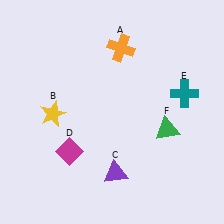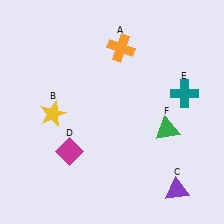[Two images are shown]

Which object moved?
The purple triangle (C) moved right.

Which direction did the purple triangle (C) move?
The purple triangle (C) moved right.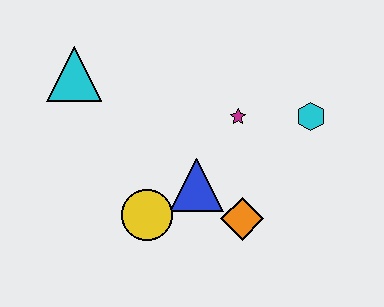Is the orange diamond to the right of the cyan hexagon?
No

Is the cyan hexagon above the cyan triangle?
No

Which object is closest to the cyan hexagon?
The magenta star is closest to the cyan hexagon.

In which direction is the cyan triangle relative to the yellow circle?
The cyan triangle is above the yellow circle.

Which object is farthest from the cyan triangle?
The cyan hexagon is farthest from the cyan triangle.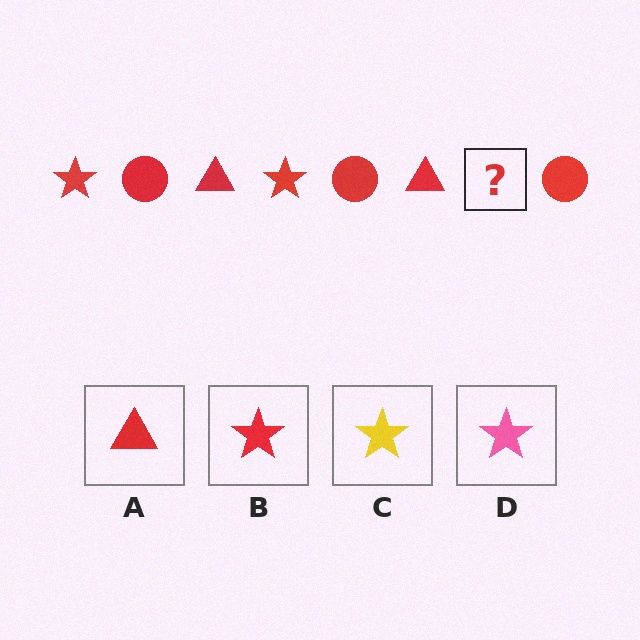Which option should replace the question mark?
Option B.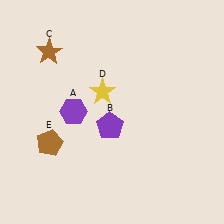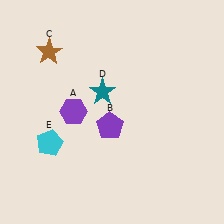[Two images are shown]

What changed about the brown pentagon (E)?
In Image 1, E is brown. In Image 2, it changed to cyan.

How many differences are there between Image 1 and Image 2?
There are 2 differences between the two images.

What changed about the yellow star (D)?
In Image 1, D is yellow. In Image 2, it changed to teal.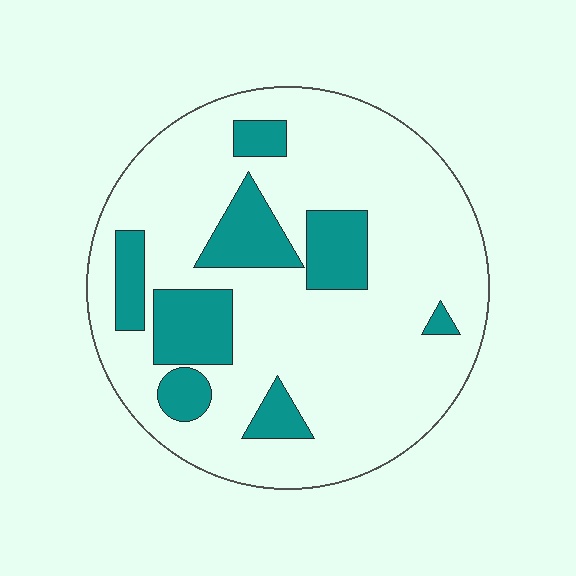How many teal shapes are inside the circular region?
8.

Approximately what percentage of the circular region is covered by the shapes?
Approximately 20%.